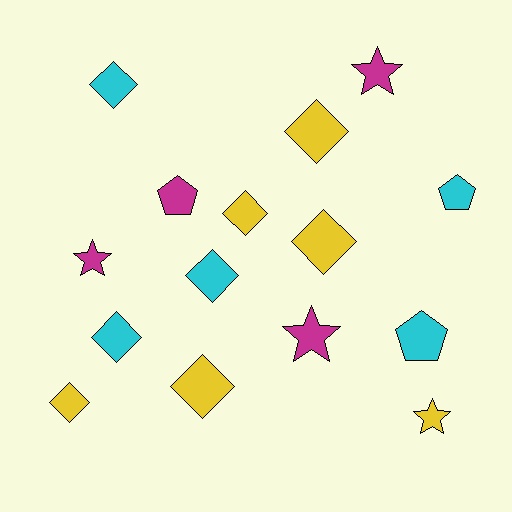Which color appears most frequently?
Yellow, with 6 objects.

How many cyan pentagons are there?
There are 2 cyan pentagons.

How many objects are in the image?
There are 15 objects.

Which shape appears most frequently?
Diamond, with 8 objects.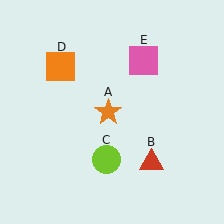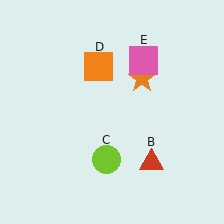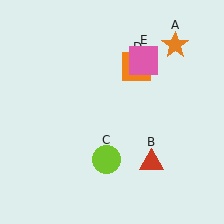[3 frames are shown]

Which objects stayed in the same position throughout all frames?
Red triangle (object B) and lime circle (object C) and pink square (object E) remained stationary.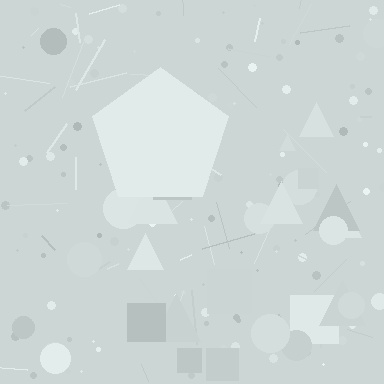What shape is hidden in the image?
A pentagon is hidden in the image.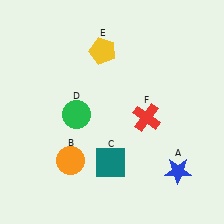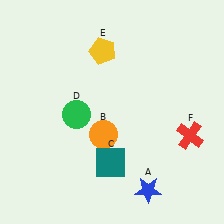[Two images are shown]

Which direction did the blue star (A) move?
The blue star (A) moved left.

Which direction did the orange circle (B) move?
The orange circle (B) moved right.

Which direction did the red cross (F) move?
The red cross (F) moved right.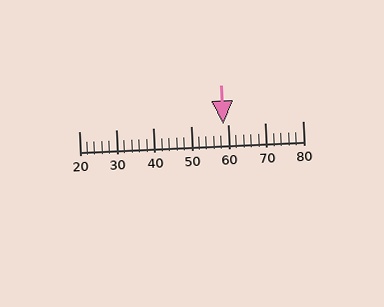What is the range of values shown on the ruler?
The ruler shows values from 20 to 80.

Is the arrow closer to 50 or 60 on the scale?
The arrow is closer to 60.